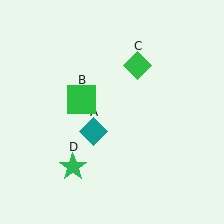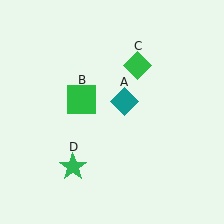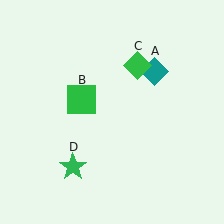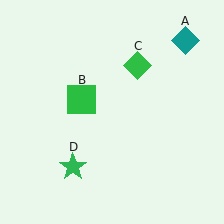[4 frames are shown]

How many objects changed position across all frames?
1 object changed position: teal diamond (object A).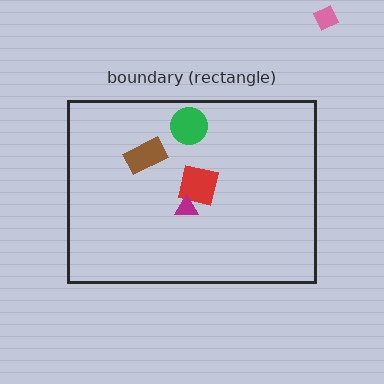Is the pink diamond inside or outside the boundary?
Outside.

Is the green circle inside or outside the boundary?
Inside.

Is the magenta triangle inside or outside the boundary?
Inside.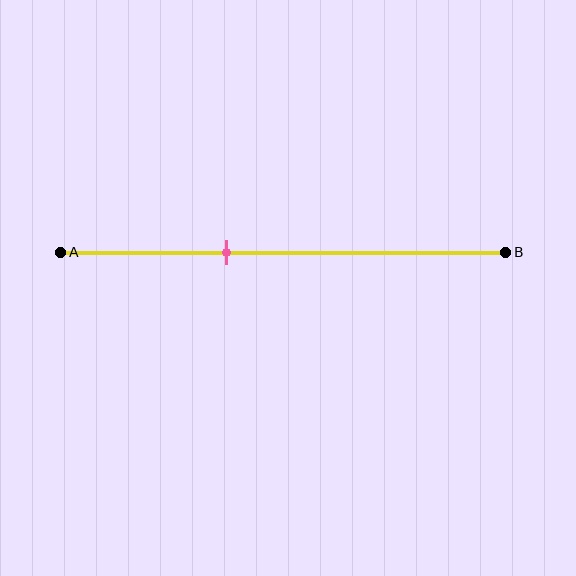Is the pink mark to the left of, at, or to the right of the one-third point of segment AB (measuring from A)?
The pink mark is to the right of the one-third point of segment AB.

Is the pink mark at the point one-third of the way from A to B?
No, the mark is at about 35% from A, not at the 33% one-third point.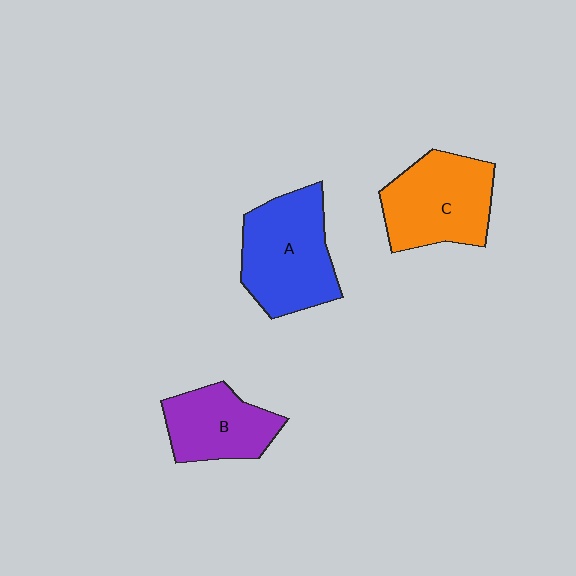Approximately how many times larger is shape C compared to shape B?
Approximately 1.3 times.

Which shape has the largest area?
Shape A (blue).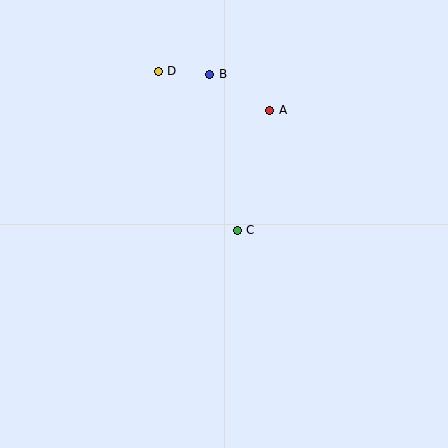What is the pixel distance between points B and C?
The distance between B and C is 158 pixels.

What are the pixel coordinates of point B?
Point B is at (210, 74).